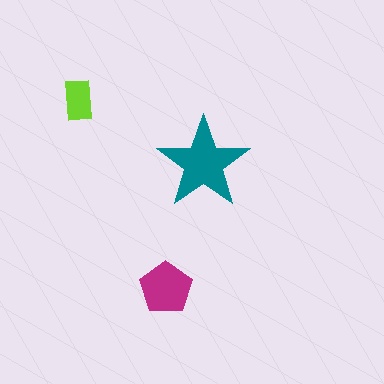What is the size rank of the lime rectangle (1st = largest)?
3rd.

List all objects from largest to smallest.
The teal star, the magenta pentagon, the lime rectangle.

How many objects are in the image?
There are 3 objects in the image.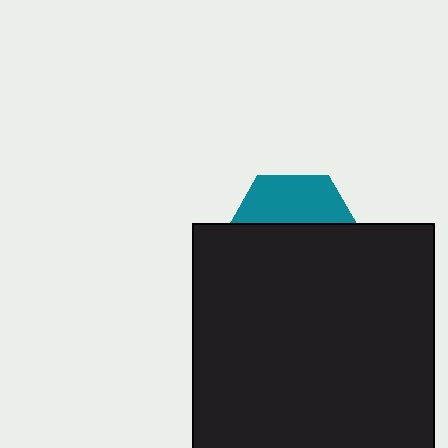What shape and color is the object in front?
The object in front is a black square.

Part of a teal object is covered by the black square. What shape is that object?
It is a hexagon.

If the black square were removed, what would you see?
You would see the complete teal hexagon.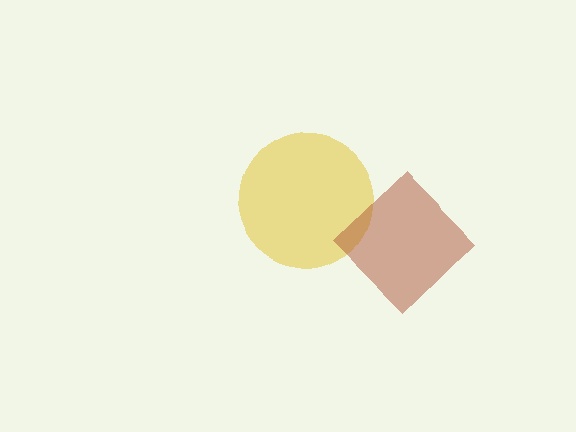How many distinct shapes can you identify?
There are 2 distinct shapes: a yellow circle, a brown diamond.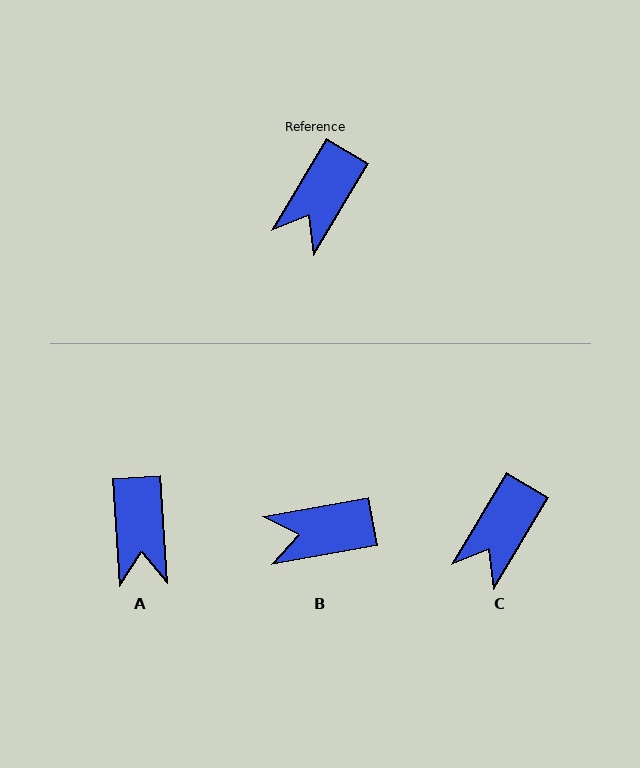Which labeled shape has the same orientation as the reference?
C.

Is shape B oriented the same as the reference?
No, it is off by about 49 degrees.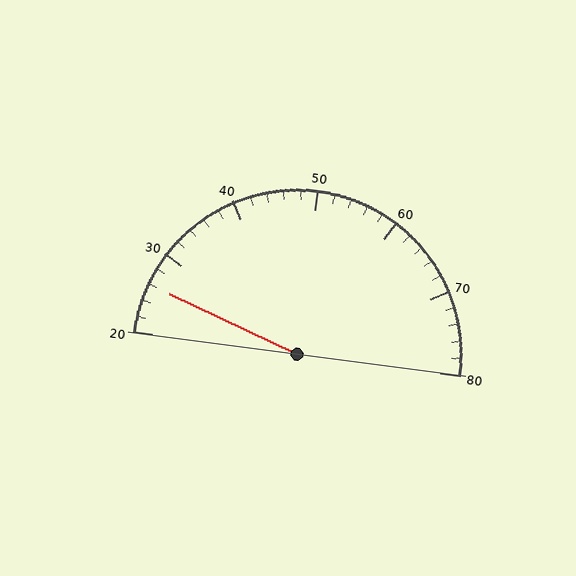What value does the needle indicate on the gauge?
The needle indicates approximately 26.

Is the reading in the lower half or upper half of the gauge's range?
The reading is in the lower half of the range (20 to 80).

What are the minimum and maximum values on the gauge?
The gauge ranges from 20 to 80.